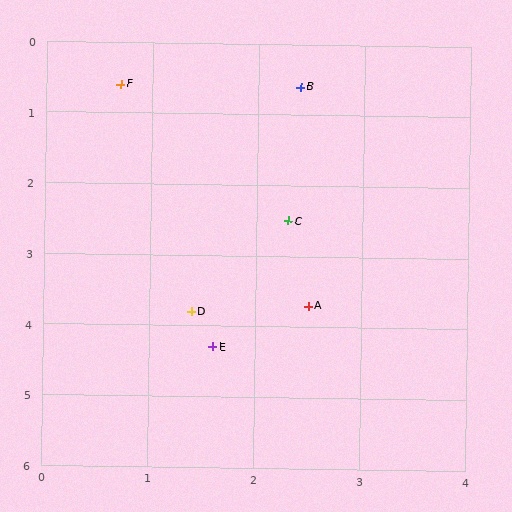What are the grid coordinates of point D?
Point D is at approximately (1.4, 3.8).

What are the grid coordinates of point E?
Point E is at approximately (1.6, 4.3).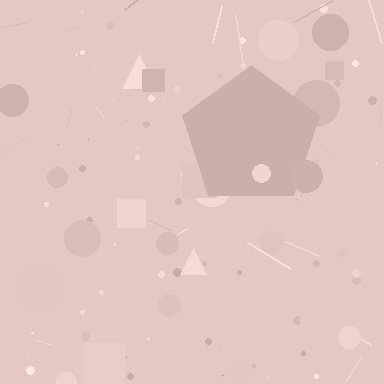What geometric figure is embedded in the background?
A pentagon is embedded in the background.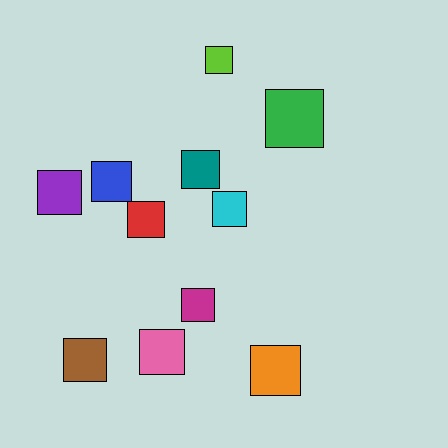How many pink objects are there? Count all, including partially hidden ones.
There is 1 pink object.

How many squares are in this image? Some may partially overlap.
There are 11 squares.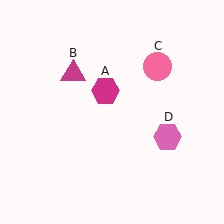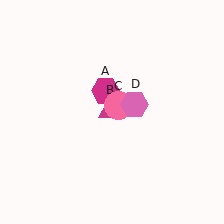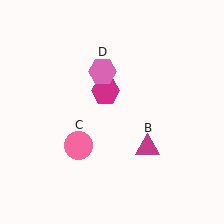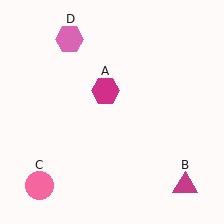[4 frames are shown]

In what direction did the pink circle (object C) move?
The pink circle (object C) moved down and to the left.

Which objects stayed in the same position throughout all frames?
Magenta hexagon (object A) remained stationary.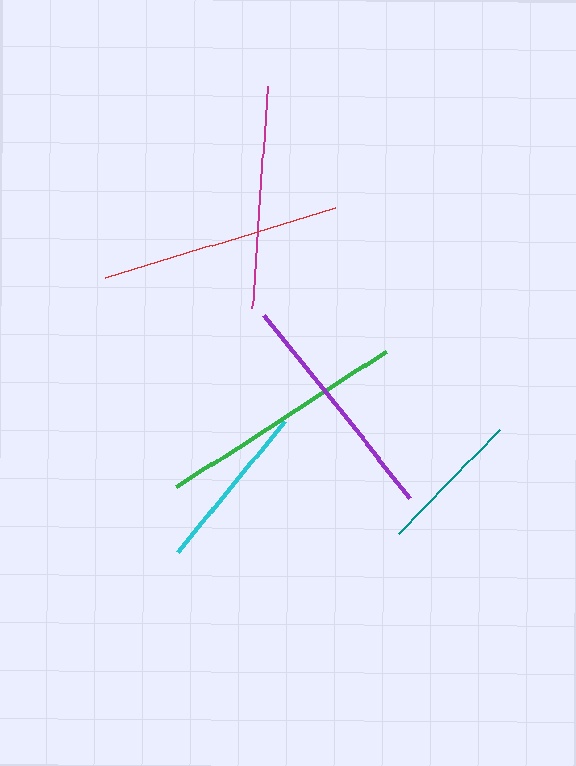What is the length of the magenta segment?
The magenta segment is approximately 223 pixels long.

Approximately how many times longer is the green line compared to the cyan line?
The green line is approximately 1.5 times the length of the cyan line.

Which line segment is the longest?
The green line is the longest at approximately 250 pixels.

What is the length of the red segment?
The red segment is approximately 241 pixels long.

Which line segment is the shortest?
The teal line is the shortest at approximately 144 pixels.